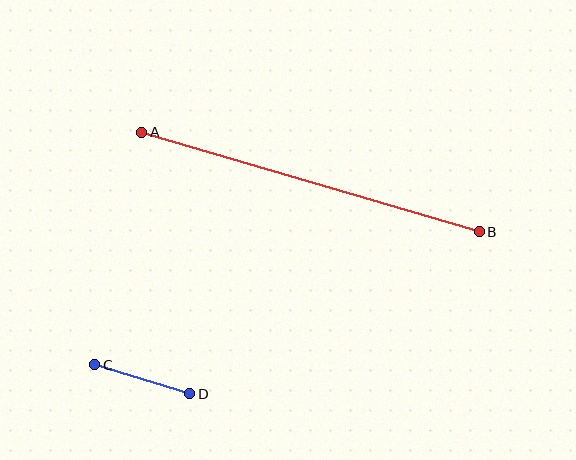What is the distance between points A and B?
The distance is approximately 352 pixels.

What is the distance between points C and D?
The distance is approximately 99 pixels.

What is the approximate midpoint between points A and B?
The midpoint is at approximately (311, 182) pixels.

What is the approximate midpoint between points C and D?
The midpoint is at approximately (142, 379) pixels.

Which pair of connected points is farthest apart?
Points A and B are farthest apart.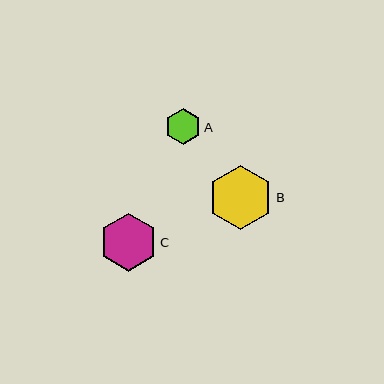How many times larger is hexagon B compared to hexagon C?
Hexagon B is approximately 1.1 times the size of hexagon C.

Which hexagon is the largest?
Hexagon B is the largest with a size of approximately 64 pixels.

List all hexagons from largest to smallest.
From largest to smallest: B, C, A.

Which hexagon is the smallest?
Hexagon A is the smallest with a size of approximately 36 pixels.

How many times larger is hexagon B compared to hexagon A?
Hexagon B is approximately 1.8 times the size of hexagon A.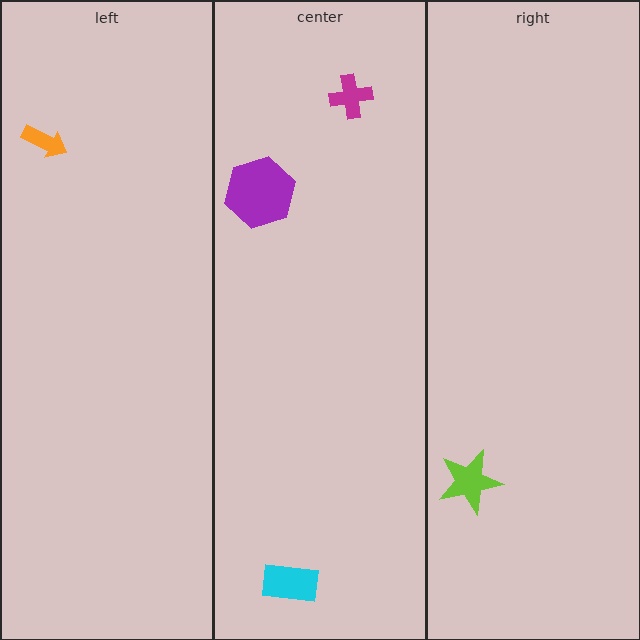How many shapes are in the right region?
1.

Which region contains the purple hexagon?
The center region.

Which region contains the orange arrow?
The left region.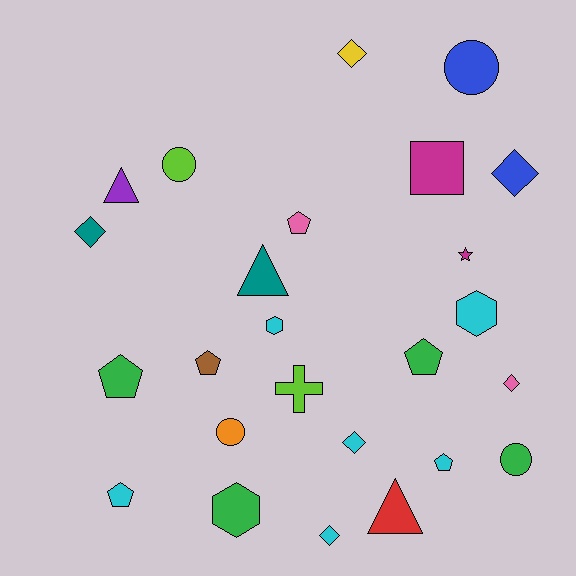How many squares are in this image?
There is 1 square.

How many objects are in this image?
There are 25 objects.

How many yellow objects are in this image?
There is 1 yellow object.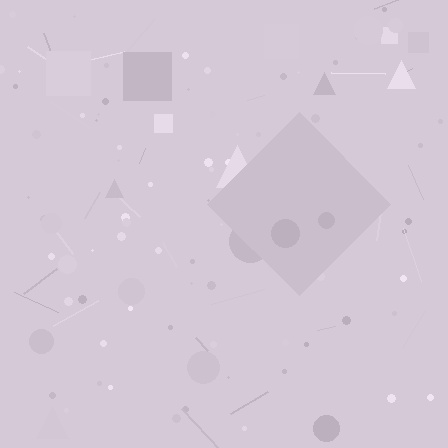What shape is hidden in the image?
A diamond is hidden in the image.